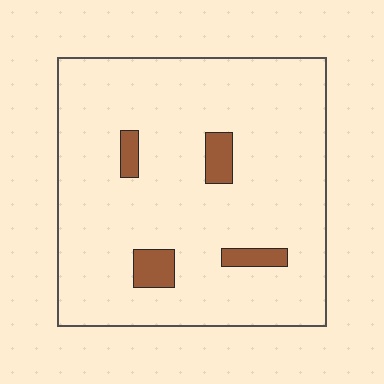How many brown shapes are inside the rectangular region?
4.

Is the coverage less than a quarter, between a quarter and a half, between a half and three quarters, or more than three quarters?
Less than a quarter.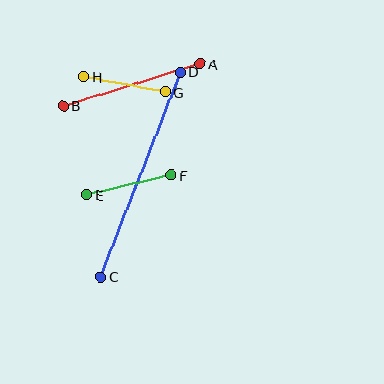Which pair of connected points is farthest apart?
Points C and D are farthest apart.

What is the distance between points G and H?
The distance is approximately 83 pixels.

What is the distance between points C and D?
The distance is approximately 220 pixels.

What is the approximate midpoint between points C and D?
The midpoint is at approximately (140, 174) pixels.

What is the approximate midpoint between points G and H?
The midpoint is at approximately (124, 84) pixels.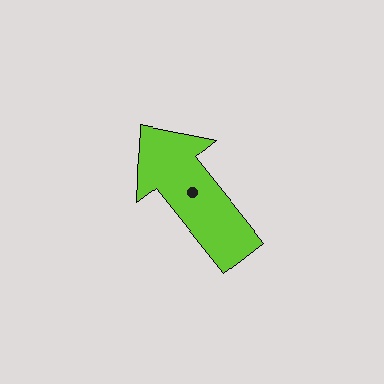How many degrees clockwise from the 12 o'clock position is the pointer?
Approximately 321 degrees.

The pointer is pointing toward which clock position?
Roughly 11 o'clock.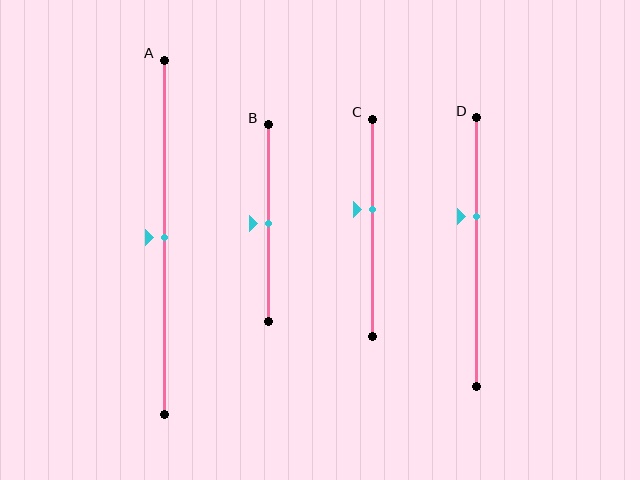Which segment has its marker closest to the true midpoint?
Segment A has its marker closest to the true midpoint.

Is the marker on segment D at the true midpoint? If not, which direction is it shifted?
No, the marker on segment D is shifted upward by about 13% of the segment length.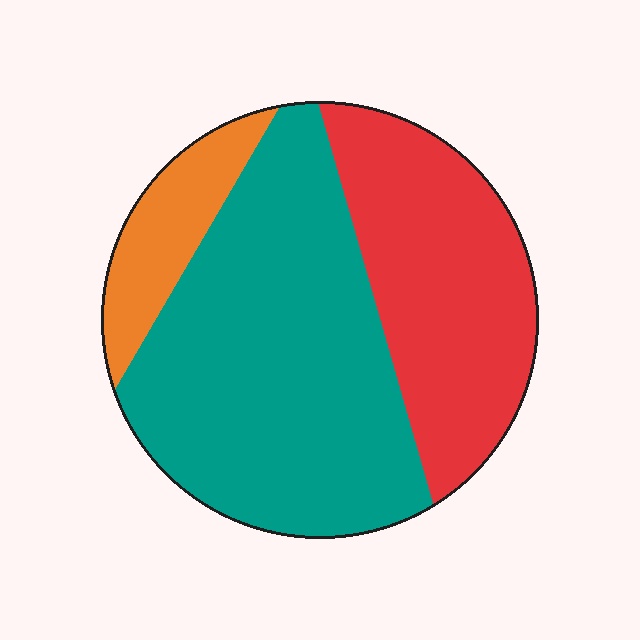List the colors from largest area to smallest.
From largest to smallest: teal, red, orange.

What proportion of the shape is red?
Red takes up between a sixth and a third of the shape.